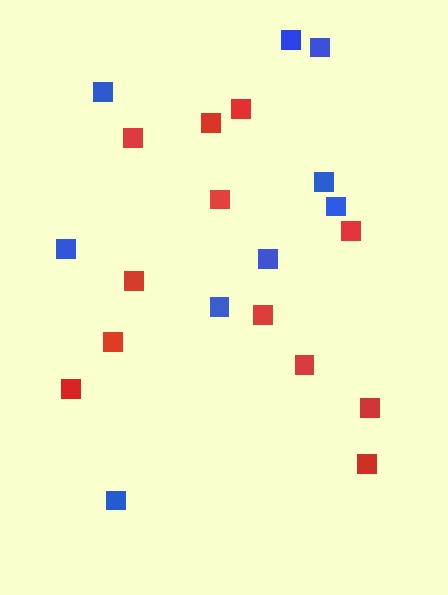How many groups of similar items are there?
There are 2 groups: one group of red squares (12) and one group of blue squares (9).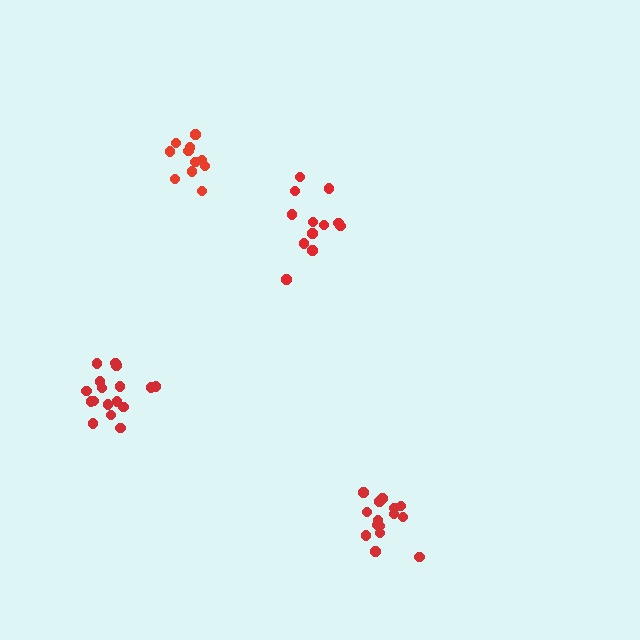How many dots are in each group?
Group 1: 17 dots, Group 2: 12 dots, Group 3: 15 dots, Group 4: 11 dots (55 total).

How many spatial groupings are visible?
There are 4 spatial groupings.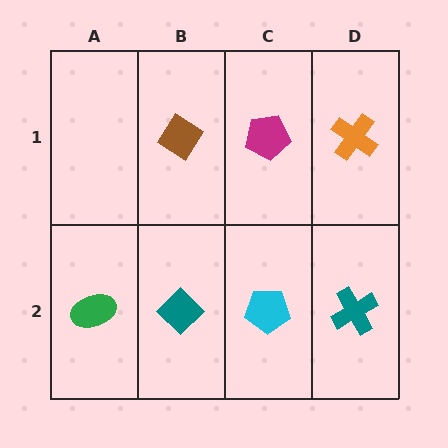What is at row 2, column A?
A green ellipse.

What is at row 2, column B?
A teal diamond.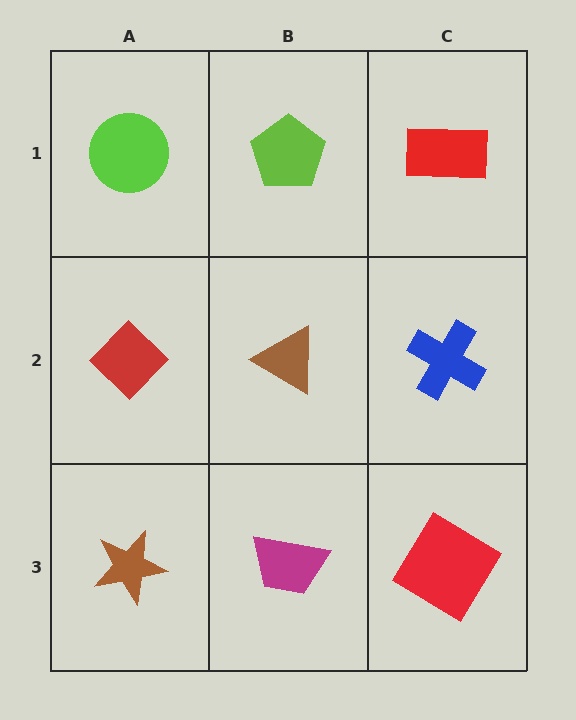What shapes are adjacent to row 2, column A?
A lime circle (row 1, column A), a brown star (row 3, column A), a brown triangle (row 2, column B).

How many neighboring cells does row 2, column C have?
3.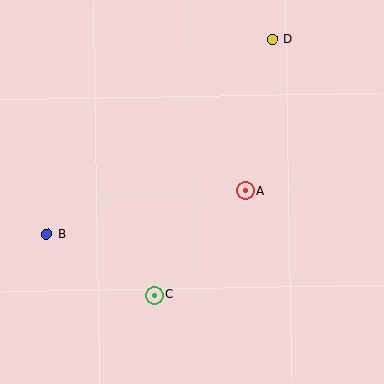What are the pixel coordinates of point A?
Point A is at (245, 191).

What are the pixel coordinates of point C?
Point C is at (154, 295).